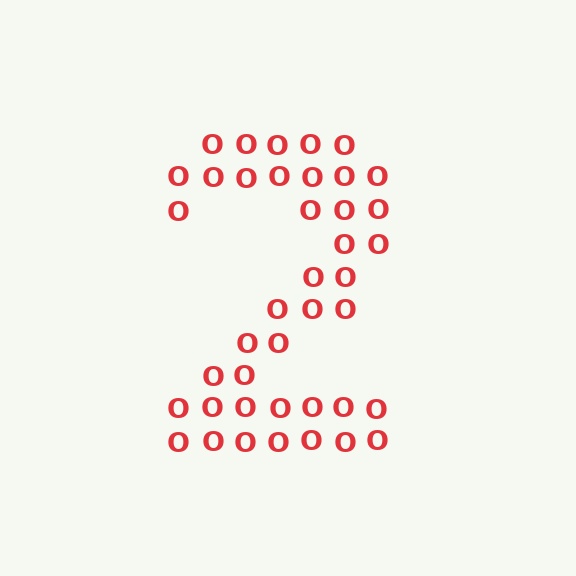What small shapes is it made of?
It is made of small letter O's.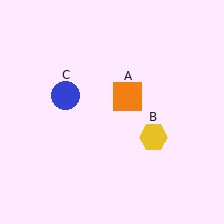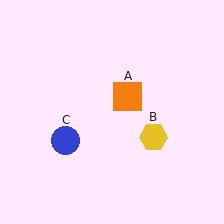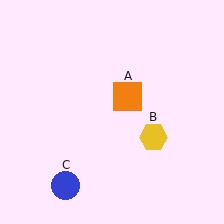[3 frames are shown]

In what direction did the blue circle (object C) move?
The blue circle (object C) moved down.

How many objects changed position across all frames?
1 object changed position: blue circle (object C).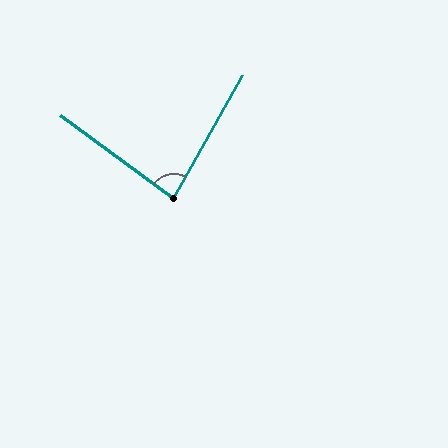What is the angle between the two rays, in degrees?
Approximately 83 degrees.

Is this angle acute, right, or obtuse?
It is acute.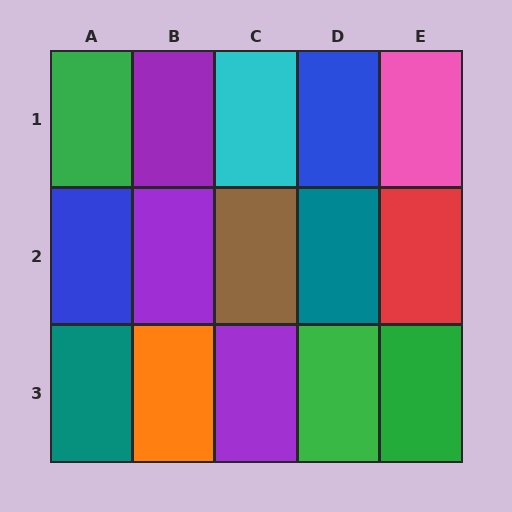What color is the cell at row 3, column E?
Green.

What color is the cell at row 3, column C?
Purple.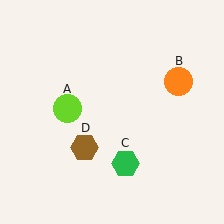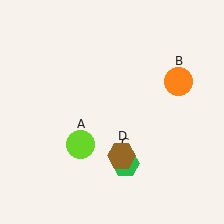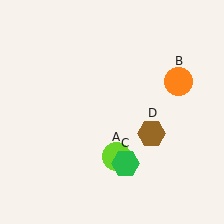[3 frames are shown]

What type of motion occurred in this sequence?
The lime circle (object A), brown hexagon (object D) rotated counterclockwise around the center of the scene.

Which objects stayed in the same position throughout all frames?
Orange circle (object B) and green hexagon (object C) remained stationary.